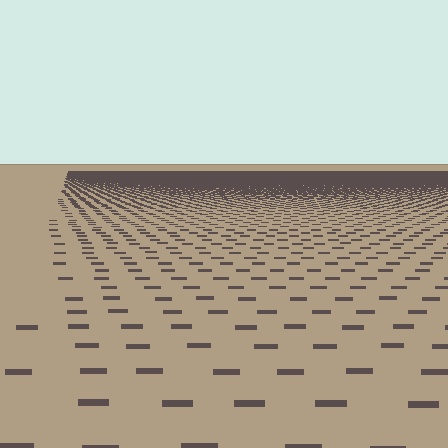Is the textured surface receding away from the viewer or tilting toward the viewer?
The surface is receding away from the viewer. Texture elements get smaller and denser toward the top.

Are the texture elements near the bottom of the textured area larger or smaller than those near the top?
Larger. Near the bottom, elements are closer to the viewer and appear at a bigger on-screen size.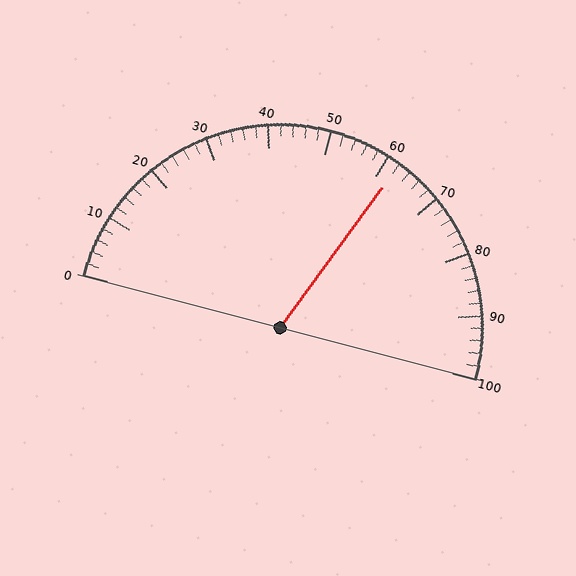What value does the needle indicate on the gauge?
The needle indicates approximately 62.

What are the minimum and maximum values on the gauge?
The gauge ranges from 0 to 100.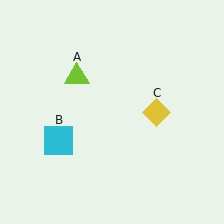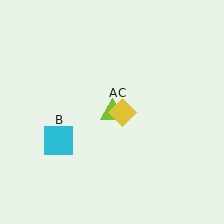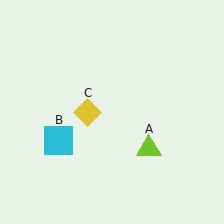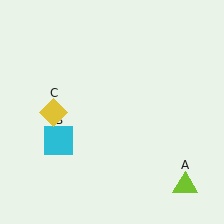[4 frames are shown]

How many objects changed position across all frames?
2 objects changed position: lime triangle (object A), yellow diamond (object C).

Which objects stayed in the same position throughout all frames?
Cyan square (object B) remained stationary.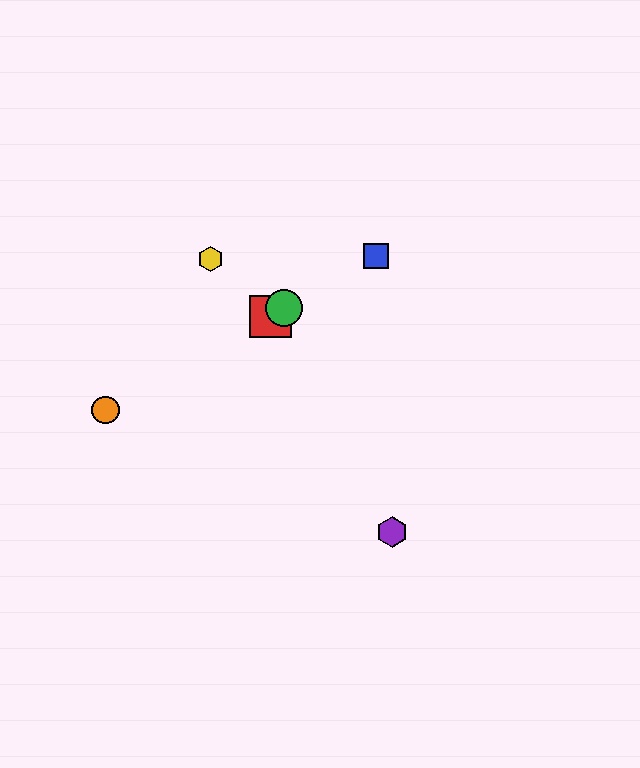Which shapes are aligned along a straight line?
The red square, the blue square, the green circle, the orange circle are aligned along a straight line.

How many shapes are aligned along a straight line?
4 shapes (the red square, the blue square, the green circle, the orange circle) are aligned along a straight line.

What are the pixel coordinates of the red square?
The red square is at (271, 316).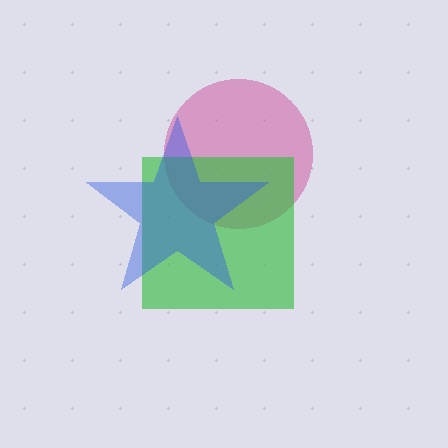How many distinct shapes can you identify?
There are 3 distinct shapes: a magenta circle, a green square, a blue star.